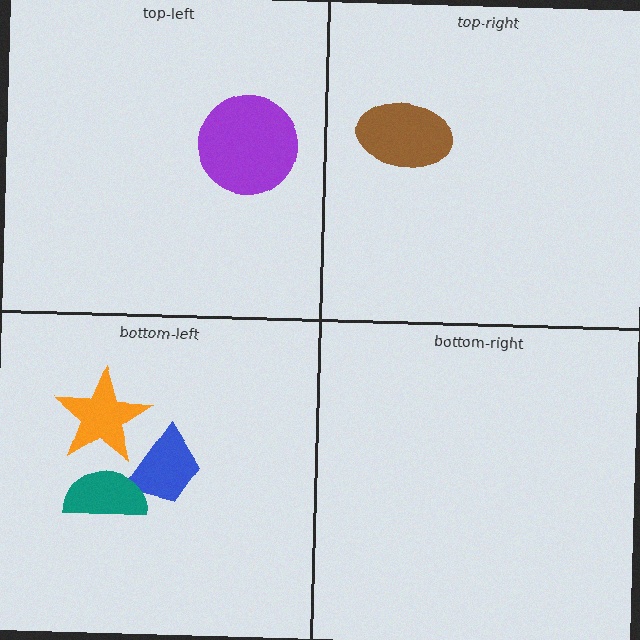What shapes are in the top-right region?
The brown ellipse.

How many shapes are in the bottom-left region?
3.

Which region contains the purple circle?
The top-left region.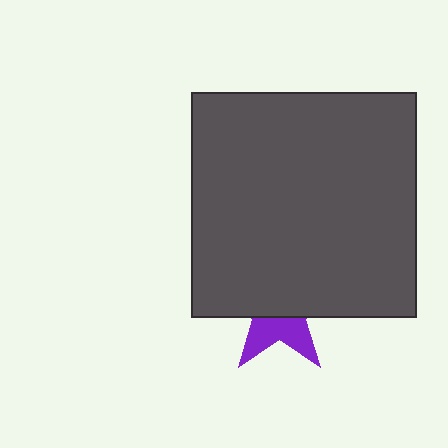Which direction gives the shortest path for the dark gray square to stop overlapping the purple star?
Moving up gives the shortest separation.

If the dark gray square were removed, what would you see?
You would see the complete purple star.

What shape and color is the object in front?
The object in front is a dark gray square.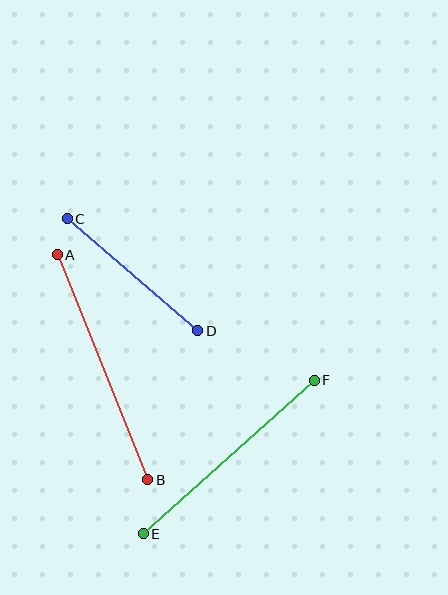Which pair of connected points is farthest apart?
Points A and B are farthest apart.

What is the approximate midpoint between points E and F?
The midpoint is at approximately (229, 457) pixels.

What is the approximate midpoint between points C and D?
The midpoint is at approximately (133, 275) pixels.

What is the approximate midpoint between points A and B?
The midpoint is at approximately (102, 367) pixels.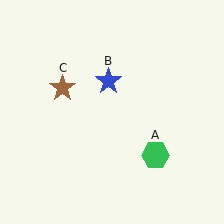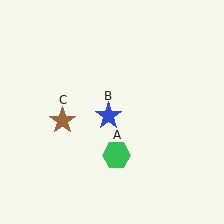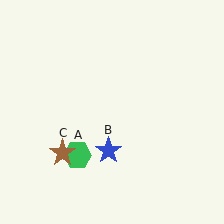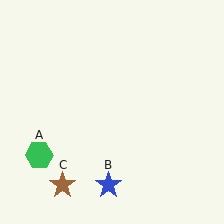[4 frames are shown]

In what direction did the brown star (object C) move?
The brown star (object C) moved down.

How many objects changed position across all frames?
3 objects changed position: green hexagon (object A), blue star (object B), brown star (object C).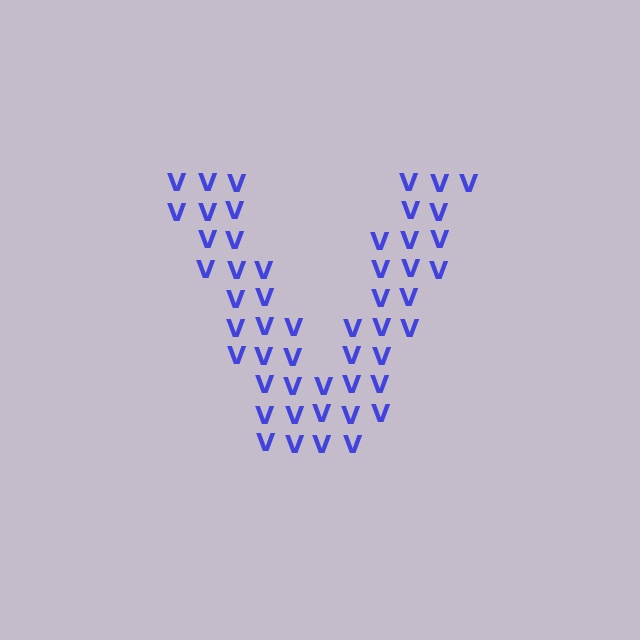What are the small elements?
The small elements are letter V's.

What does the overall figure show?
The overall figure shows the letter V.